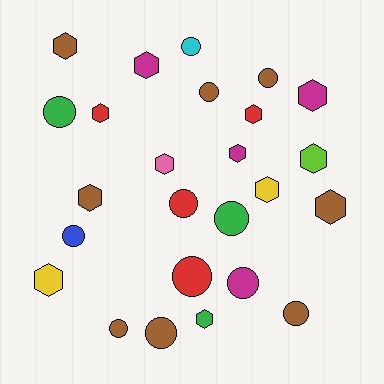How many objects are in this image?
There are 25 objects.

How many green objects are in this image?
There are 3 green objects.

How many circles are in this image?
There are 12 circles.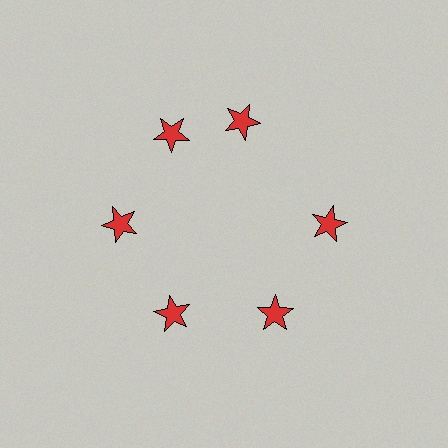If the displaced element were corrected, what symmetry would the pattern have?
It would have 6-fold rotational symmetry — the pattern would map onto itself every 60 degrees.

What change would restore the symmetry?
The symmetry would be restored by rotating it back into even spacing with its neighbors so that all 6 stars sit at equal angles and equal distance from the center.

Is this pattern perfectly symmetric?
No. The 6 red stars are arranged in a ring, but one element near the 1 o'clock position is rotated out of alignment along the ring, breaking the 6-fold rotational symmetry.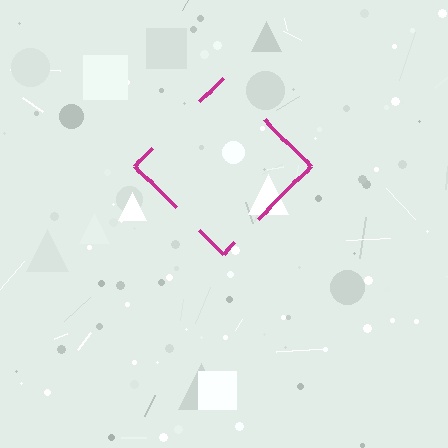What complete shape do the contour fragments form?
The contour fragments form a diamond.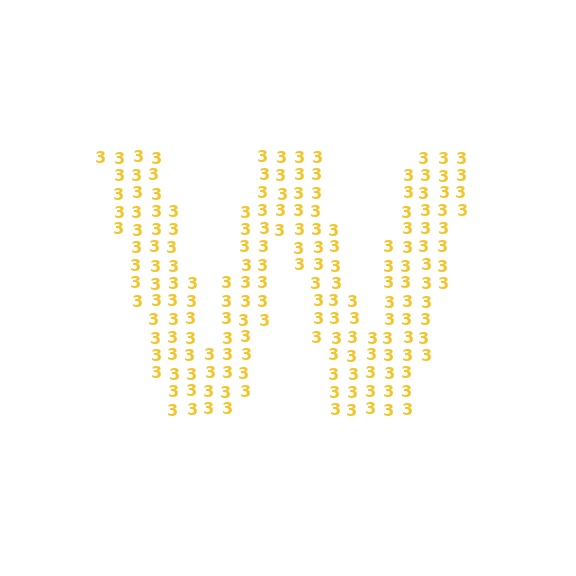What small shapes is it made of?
It is made of small digit 3's.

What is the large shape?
The large shape is the letter W.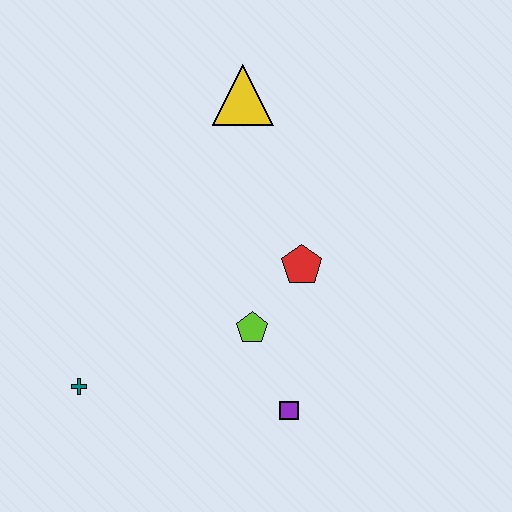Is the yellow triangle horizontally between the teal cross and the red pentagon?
Yes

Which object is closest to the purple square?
The lime pentagon is closest to the purple square.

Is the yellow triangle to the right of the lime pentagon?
No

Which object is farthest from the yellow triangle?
The teal cross is farthest from the yellow triangle.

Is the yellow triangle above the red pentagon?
Yes